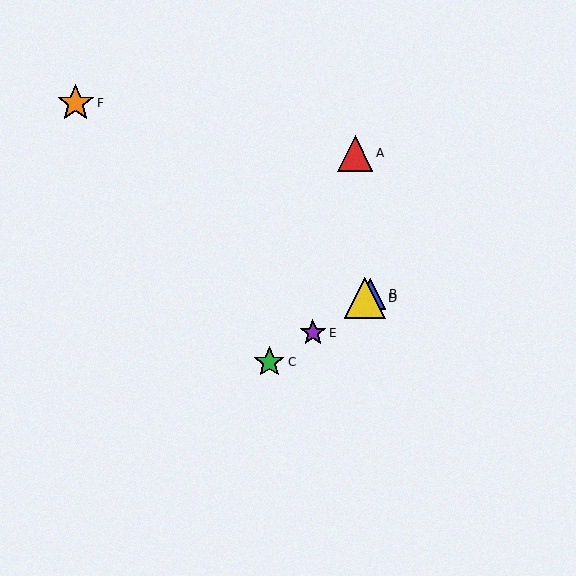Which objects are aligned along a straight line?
Objects B, C, D, E are aligned along a straight line.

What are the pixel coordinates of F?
Object F is at (76, 103).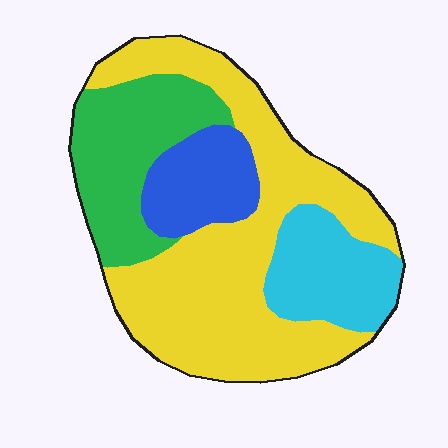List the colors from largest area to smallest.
From largest to smallest: yellow, green, cyan, blue.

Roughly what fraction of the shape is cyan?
Cyan covers roughly 15% of the shape.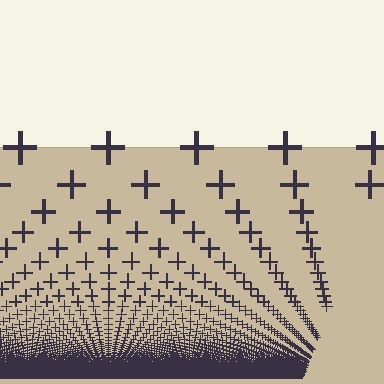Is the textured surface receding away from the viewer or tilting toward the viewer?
The surface appears to tilt toward the viewer. Texture elements get larger and sparser toward the top.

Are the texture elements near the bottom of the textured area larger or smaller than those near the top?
Smaller. The gradient is inverted — elements near the bottom are smaller and denser.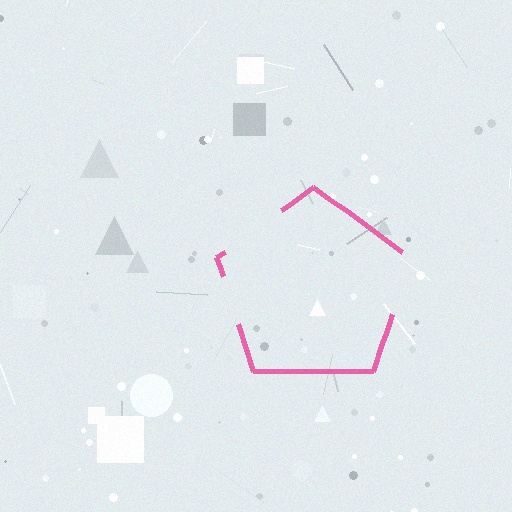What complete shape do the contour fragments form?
The contour fragments form a pentagon.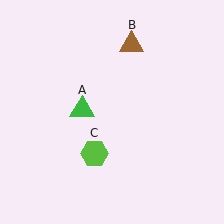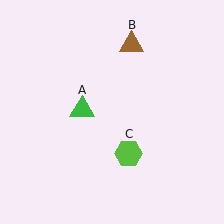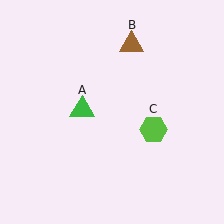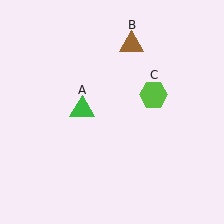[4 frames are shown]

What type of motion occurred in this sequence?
The lime hexagon (object C) rotated counterclockwise around the center of the scene.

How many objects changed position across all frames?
1 object changed position: lime hexagon (object C).